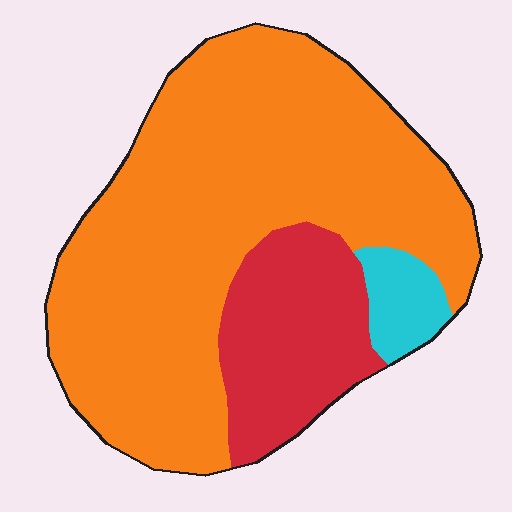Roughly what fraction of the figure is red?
Red covers 21% of the figure.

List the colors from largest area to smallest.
From largest to smallest: orange, red, cyan.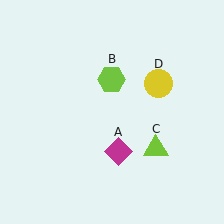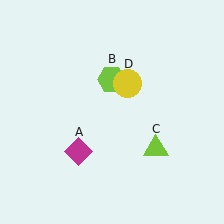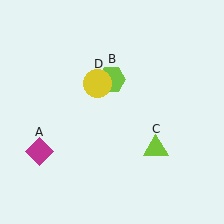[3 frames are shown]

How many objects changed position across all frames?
2 objects changed position: magenta diamond (object A), yellow circle (object D).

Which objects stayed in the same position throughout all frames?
Lime hexagon (object B) and lime triangle (object C) remained stationary.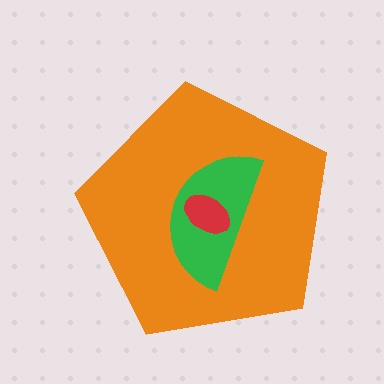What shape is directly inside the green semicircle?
The red ellipse.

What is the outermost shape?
The orange pentagon.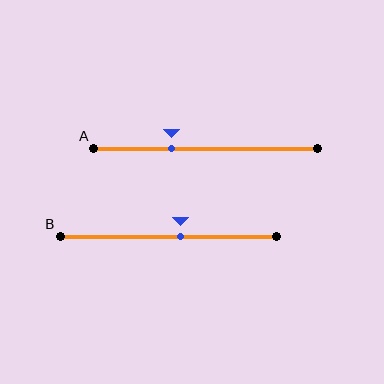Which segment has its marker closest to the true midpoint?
Segment B has its marker closest to the true midpoint.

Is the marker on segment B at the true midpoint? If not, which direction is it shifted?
No, the marker on segment B is shifted to the right by about 6% of the segment length.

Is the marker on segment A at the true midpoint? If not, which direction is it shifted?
No, the marker on segment A is shifted to the left by about 15% of the segment length.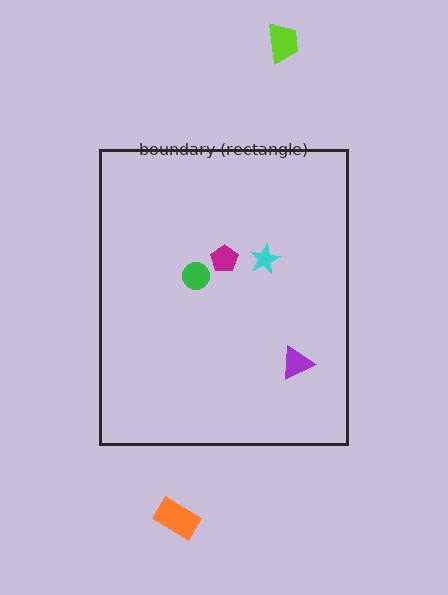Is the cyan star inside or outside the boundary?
Inside.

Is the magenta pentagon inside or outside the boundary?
Inside.